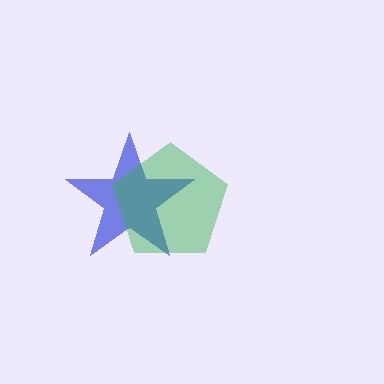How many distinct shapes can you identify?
There are 2 distinct shapes: a blue star, a green pentagon.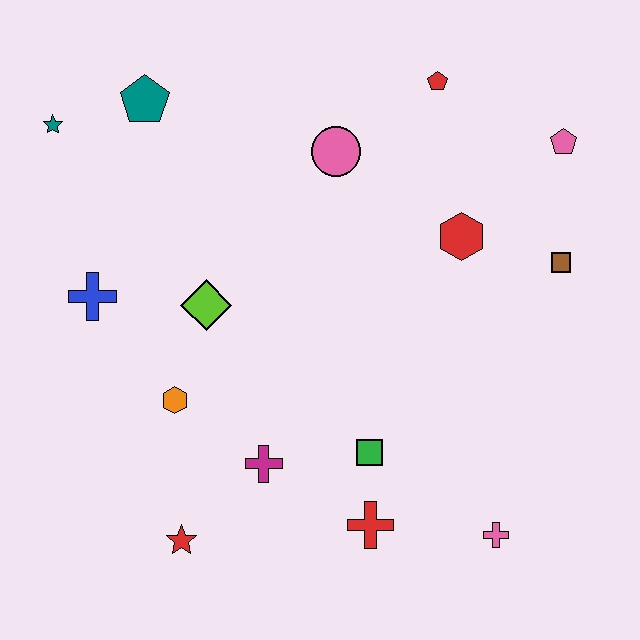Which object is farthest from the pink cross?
The teal star is farthest from the pink cross.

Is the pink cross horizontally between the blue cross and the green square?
No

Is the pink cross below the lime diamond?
Yes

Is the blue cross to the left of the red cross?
Yes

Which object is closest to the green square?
The red cross is closest to the green square.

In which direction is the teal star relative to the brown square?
The teal star is to the left of the brown square.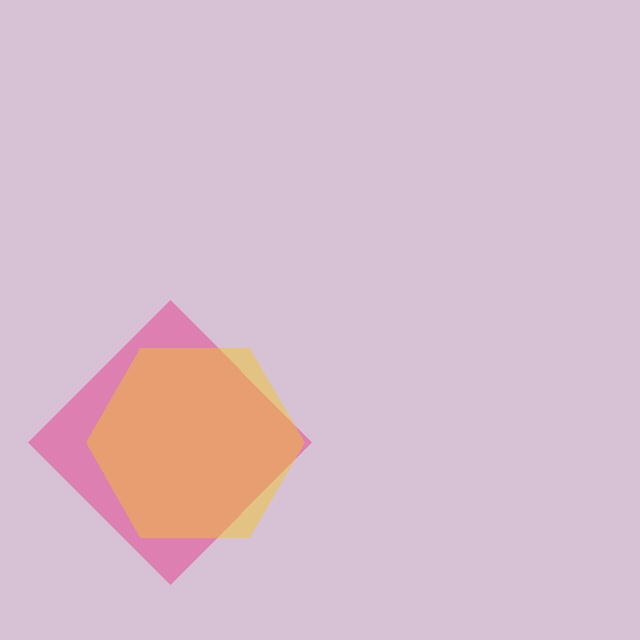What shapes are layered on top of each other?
The layered shapes are: a pink diamond, a yellow hexagon.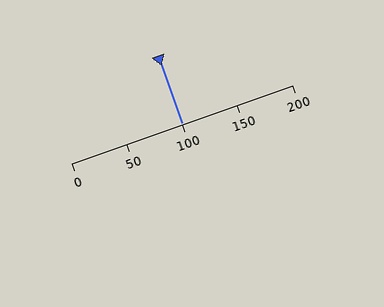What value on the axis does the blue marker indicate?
The marker indicates approximately 100.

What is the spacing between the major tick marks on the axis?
The major ticks are spaced 50 apart.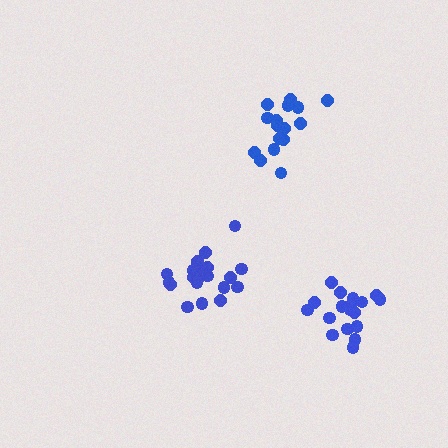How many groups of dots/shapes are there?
There are 3 groups.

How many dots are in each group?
Group 1: 17 dots, Group 2: 20 dots, Group 3: 18 dots (55 total).